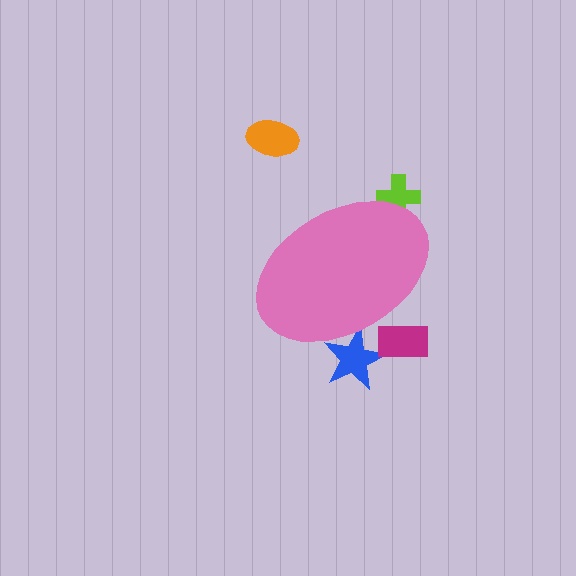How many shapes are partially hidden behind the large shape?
3 shapes are partially hidden.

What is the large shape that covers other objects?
A pink ellipse.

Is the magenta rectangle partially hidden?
Yes, the magenta rectangle is partially hidden behind the pink ellipse.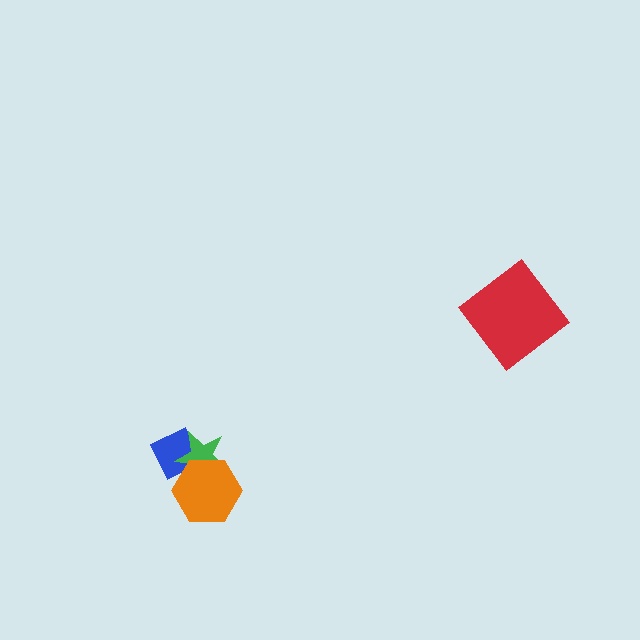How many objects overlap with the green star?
2 objects overlap with the green star.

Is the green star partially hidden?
Yes, it is partially covered by another shape.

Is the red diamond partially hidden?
No, no other shape covers it.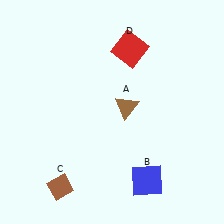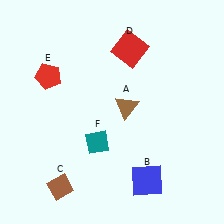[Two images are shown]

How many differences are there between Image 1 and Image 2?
There are 2 differences between the two images.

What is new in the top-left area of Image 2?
A red pentagon (E) was added in the top-left area of Image 2.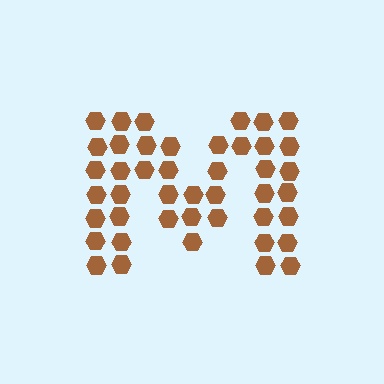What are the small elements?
The small elements are hexagons.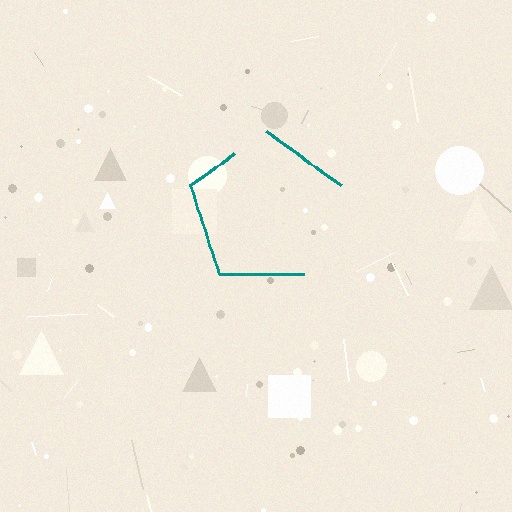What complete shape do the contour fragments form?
The contour fragments form a pentagon.